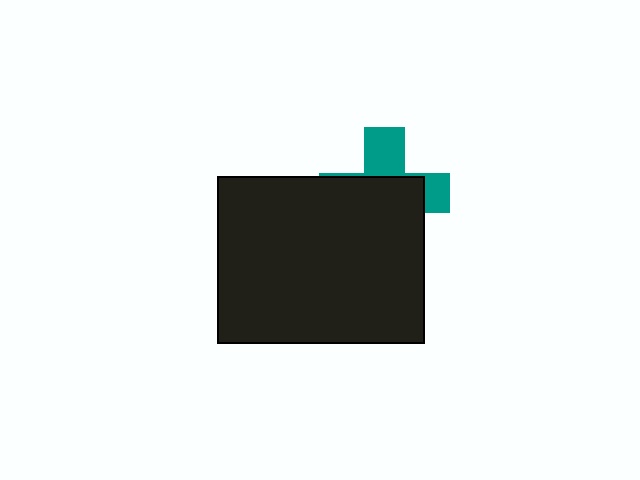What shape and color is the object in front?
The object in front is a black rectangle.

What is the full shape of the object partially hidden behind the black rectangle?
The partially hidden object is a teal cross.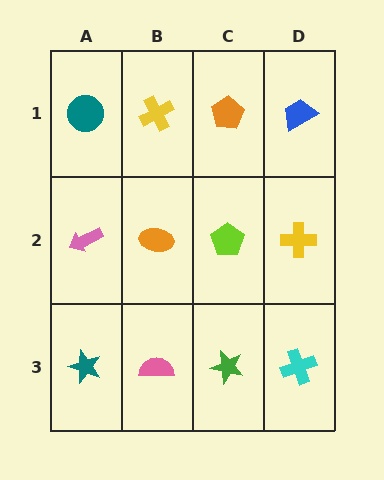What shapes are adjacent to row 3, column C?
A lime pentagon (row 2, column C), a pink semicircle (row 3, column B), a cyan cross (row 3, column D).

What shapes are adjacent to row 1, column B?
An orange ellipse (row 2, column B), a teal circle (row 1, column A), an orange pentagon (row 1, column C).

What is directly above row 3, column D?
A yellow cross.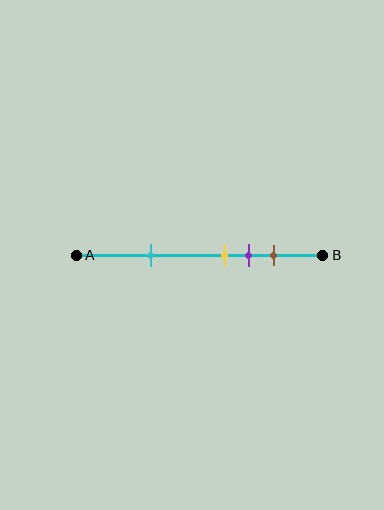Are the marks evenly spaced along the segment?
No, the marks are not evenly spaced.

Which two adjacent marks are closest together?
The yellow and purple marks are the closest adjacent pair.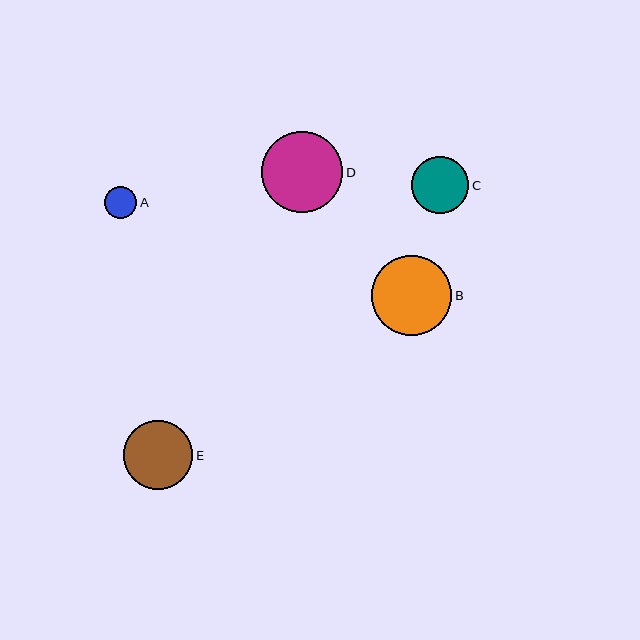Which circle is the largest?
Circle D is the largest with a size of approximately 82 pixels.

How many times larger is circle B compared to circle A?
Circle B is approximately 2.5 times the size of circle A.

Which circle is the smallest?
Circle A is the smallest with a size of approximately 32 pixels.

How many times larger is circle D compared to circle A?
Circle D is approximately 2.5 times the size of circle A.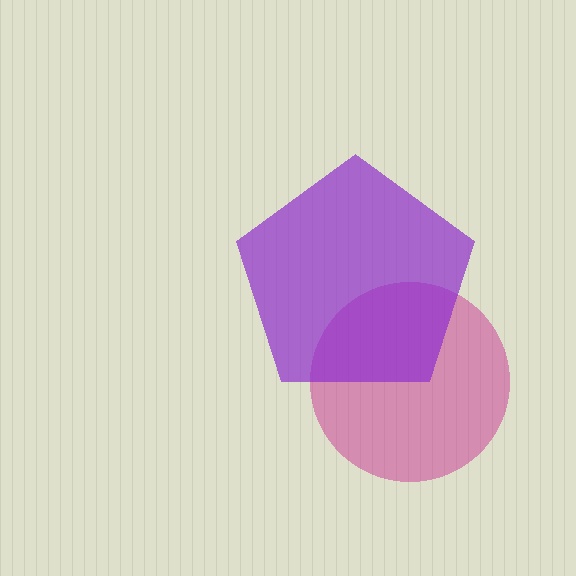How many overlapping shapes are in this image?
There are 2 overlapping shapes in the image.